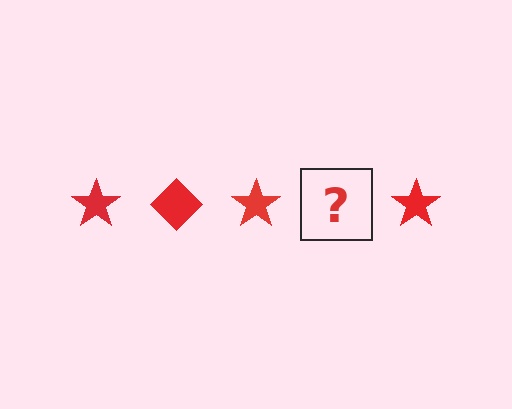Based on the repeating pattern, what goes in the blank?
The blank should be a red diamond.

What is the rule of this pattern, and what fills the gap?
The rule is that the pattern cycles through star, diamond shapes in red. The gap should be filled with a red diamond.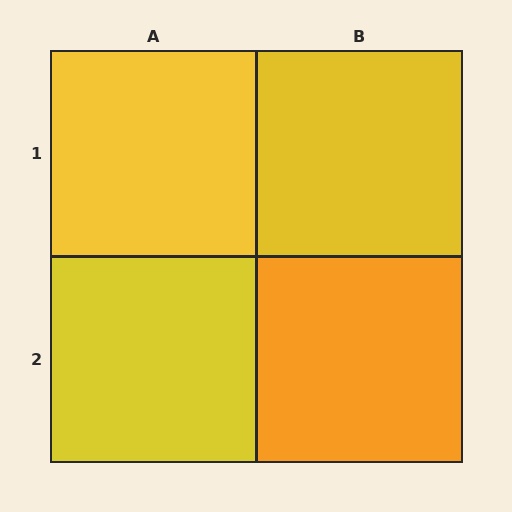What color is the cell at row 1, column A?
Yellow.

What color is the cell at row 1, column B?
Yellow.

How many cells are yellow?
3 cells are yellow.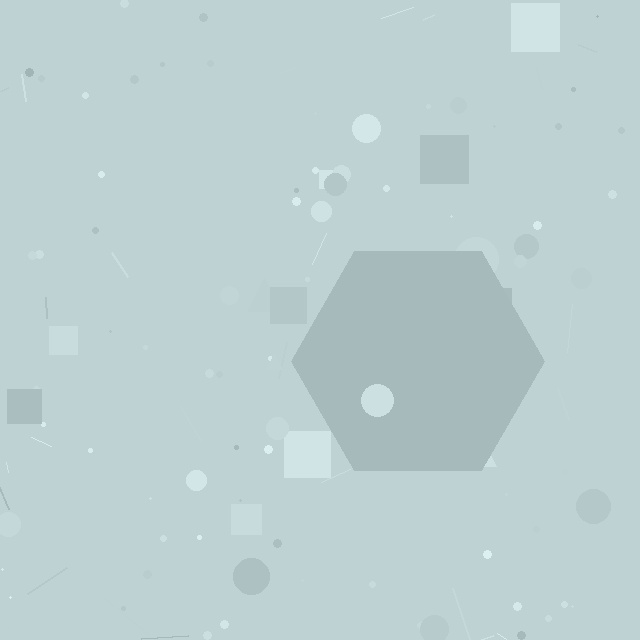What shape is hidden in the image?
A hexagon is hidden in the image.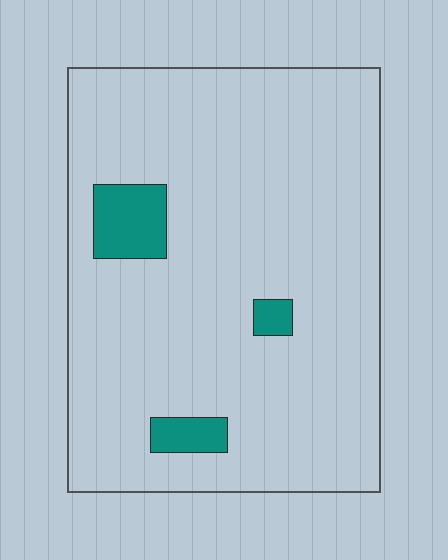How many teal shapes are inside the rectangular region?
3.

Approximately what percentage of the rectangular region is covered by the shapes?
Approximately 5%.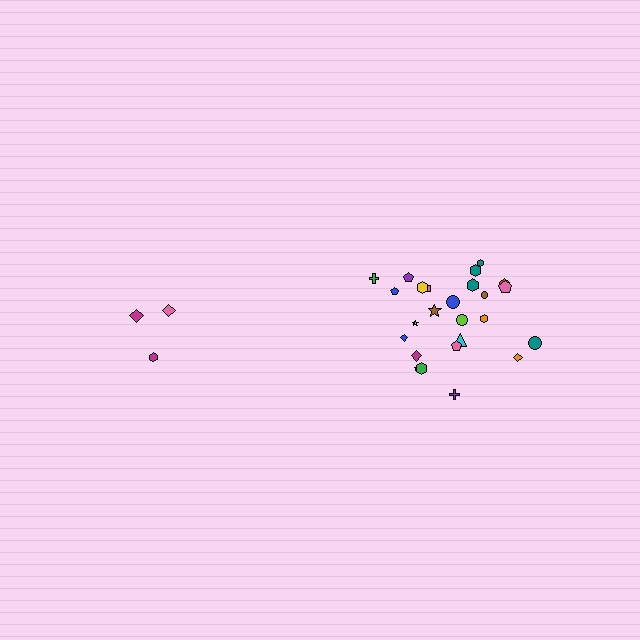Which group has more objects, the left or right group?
The right group.